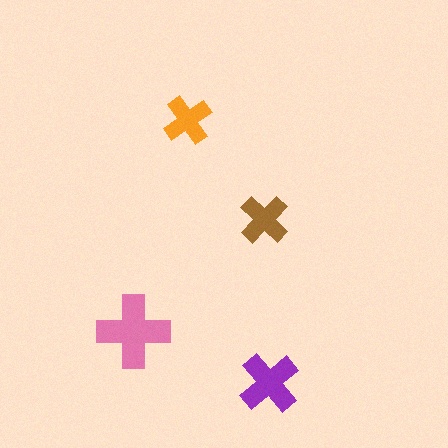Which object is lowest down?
The purple cross is bottommost.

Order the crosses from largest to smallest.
the pink one, the purple one, the brown one, the orange one.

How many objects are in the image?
There are 4 objects in the image.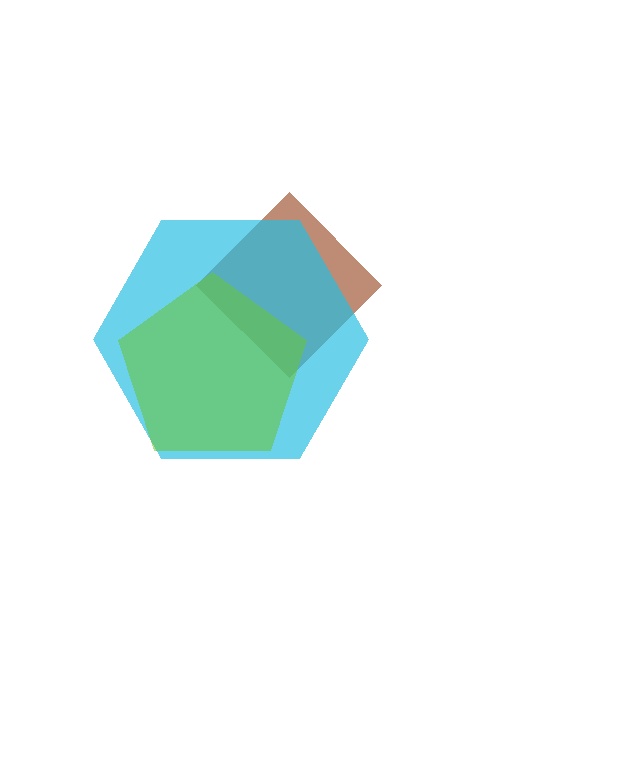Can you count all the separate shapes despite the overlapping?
Yes, there are 3 separate shapes.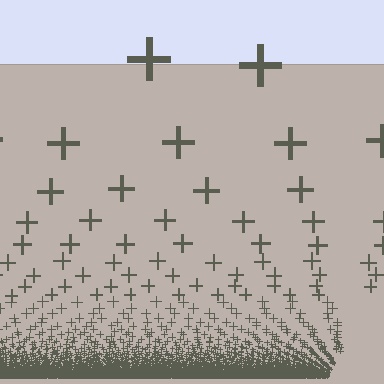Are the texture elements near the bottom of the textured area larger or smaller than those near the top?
Smaller. The gradient is inverted — elements near the bottom are smaller and denser.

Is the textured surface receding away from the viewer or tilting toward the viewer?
The surface appears to tilt toward the viewer. Texture elements get larger and sparser toward the top.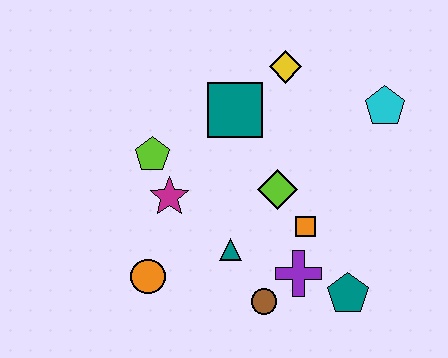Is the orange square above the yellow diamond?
No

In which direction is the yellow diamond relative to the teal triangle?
The yellow diamond is above the teal triangle.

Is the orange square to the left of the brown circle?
No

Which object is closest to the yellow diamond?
The teal square is closest to the yellow diamond.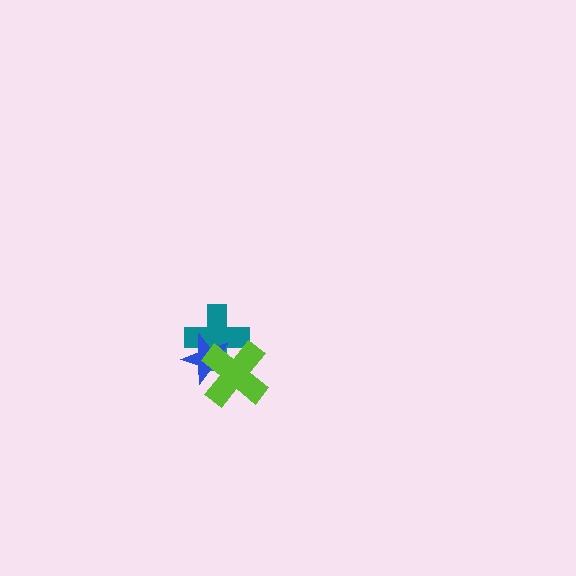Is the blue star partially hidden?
Yes, it is partially covered by another shape.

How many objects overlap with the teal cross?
2 objects overlap with the teal cross.